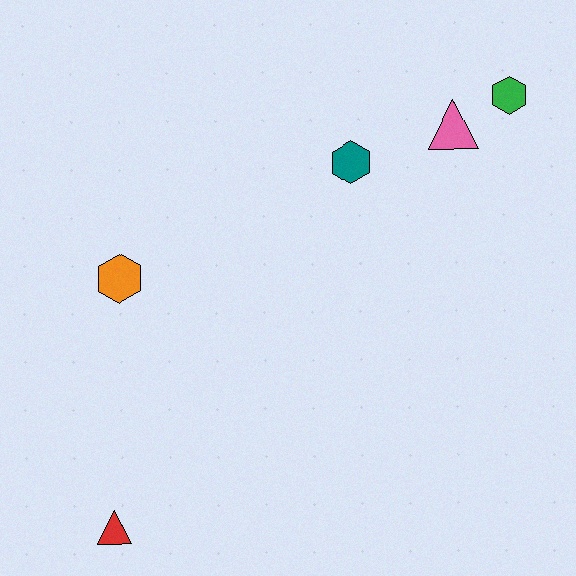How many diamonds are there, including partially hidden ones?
There are no diamonds.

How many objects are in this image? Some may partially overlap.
There are 5 objects.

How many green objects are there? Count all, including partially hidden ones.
There is 1 green object.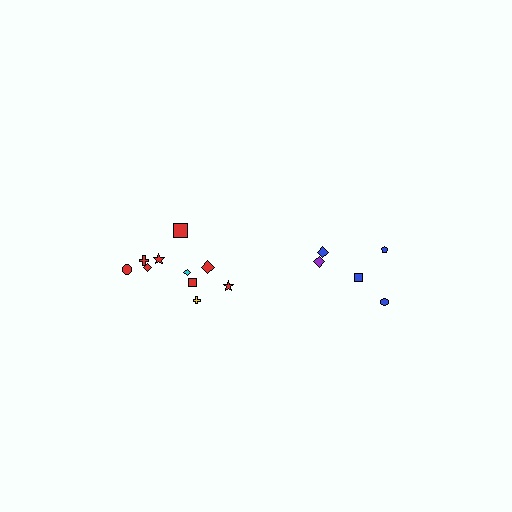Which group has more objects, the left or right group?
The left group.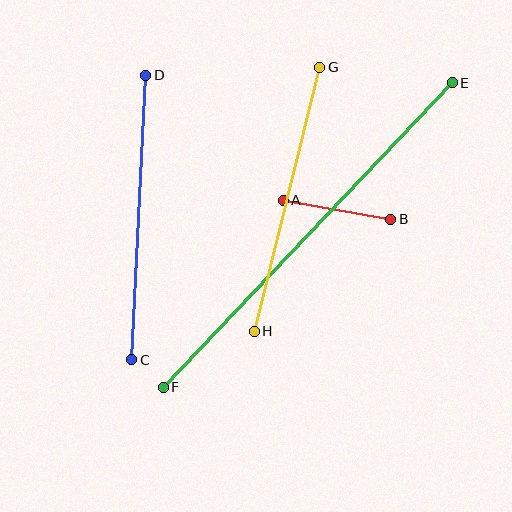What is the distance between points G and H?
The distance is approximately 272 pixels.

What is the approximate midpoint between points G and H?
The midpoint is at approximately (287, 199) pixels.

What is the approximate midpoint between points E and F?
The midpoint is at approximately (308, 235) pixels.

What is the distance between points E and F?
The distance is approximately 420 pixels.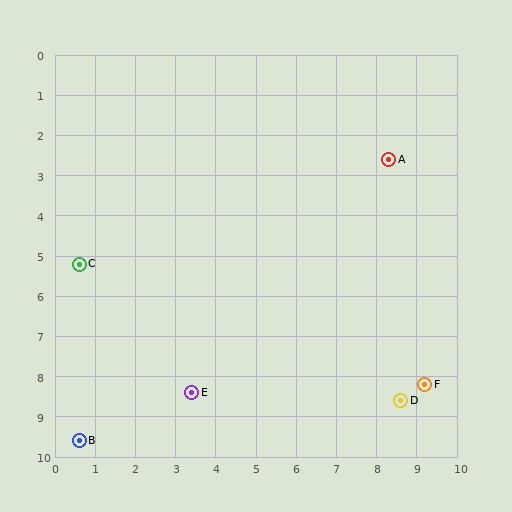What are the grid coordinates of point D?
Point D is at approximately (8.6, 8.6).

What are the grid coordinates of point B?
Point B is at approximately (0.6, 9.6).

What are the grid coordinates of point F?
Point F is at approximately (9.2, 8.2).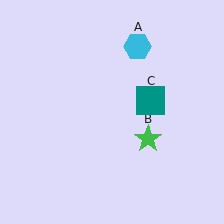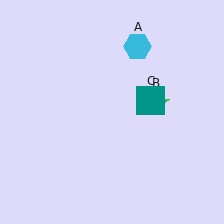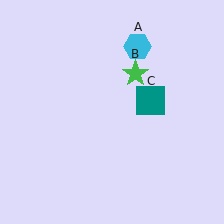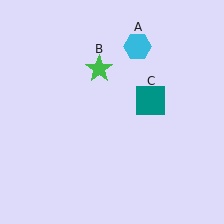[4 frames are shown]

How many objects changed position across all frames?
1 object changed position: green star (object B).